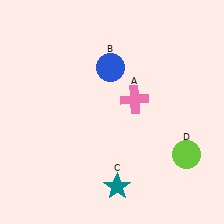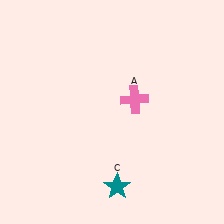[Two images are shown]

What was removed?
The lime circle (D), the blue circle (B) were removed in Image 2.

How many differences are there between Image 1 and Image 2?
There are 2 differences between the two images.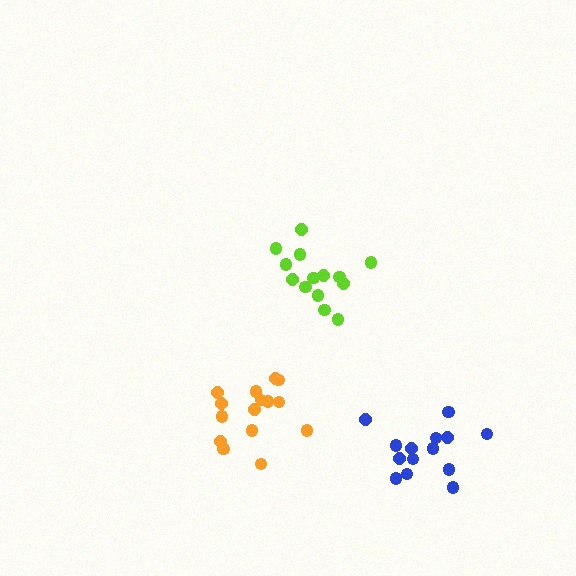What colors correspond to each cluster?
The clusters are colored: orange, blue, lime.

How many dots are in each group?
Group 1: 15 dots, Group 2: 14 dots, Group 3: 14 dots (43 total).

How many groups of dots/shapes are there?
There are 3 groups.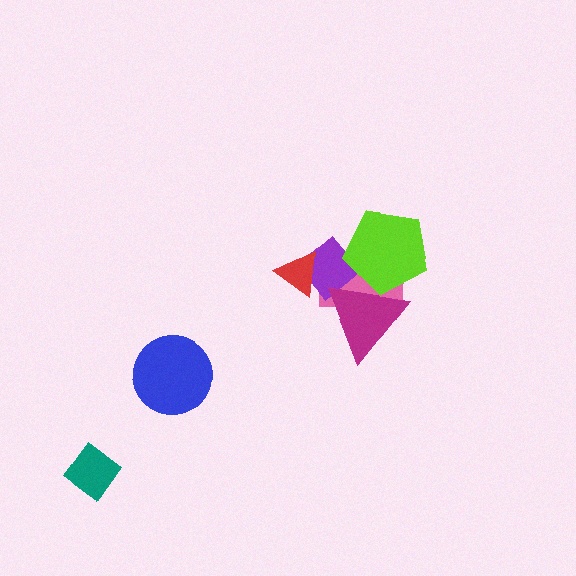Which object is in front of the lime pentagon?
The magenta triangle is in front of the lime pentagon.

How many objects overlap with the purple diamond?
4 objects overlap with the purple diamond.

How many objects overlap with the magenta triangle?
3 objects overlap with the magenta triangle.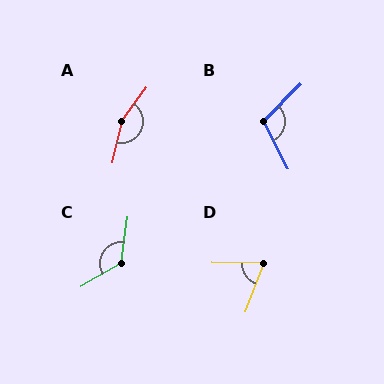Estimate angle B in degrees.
Approximately 107 degrees.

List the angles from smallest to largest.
D (69°), B (107°), C (128°), A (158°).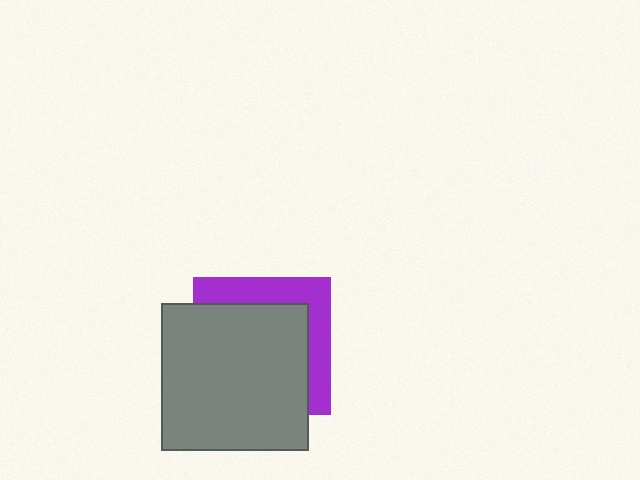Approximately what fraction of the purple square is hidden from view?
Roughly 68% of the purple square is hidden behind the gray square.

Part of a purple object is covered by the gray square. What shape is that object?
It is a square.